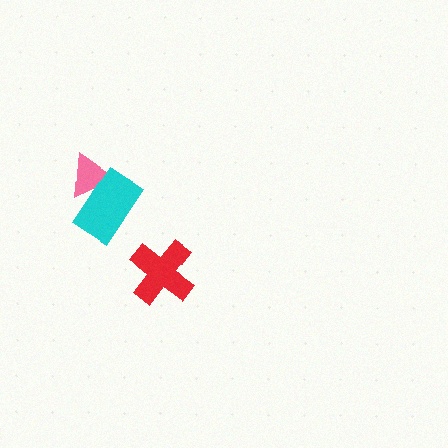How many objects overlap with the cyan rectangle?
1 object overlaps with the cyan rectangle.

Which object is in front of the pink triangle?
The cyan rectangle is in front of the pink triangle.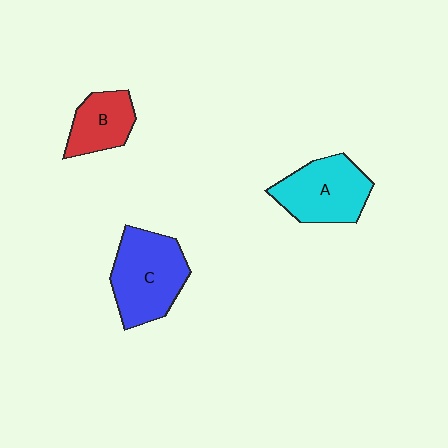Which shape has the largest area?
Shape C (blue).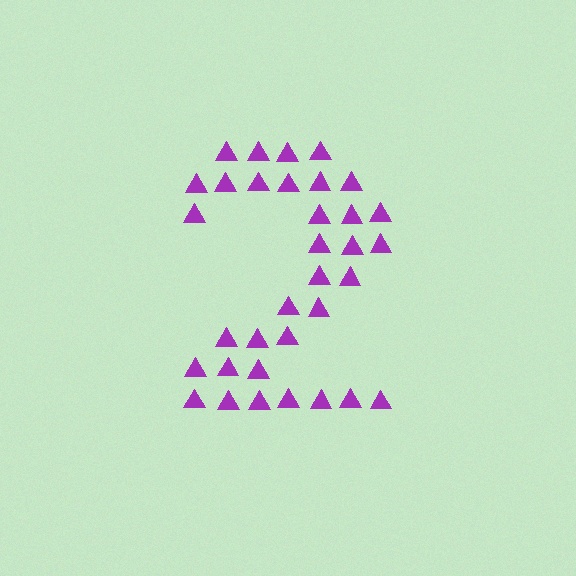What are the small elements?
The small elements are triangles.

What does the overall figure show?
The overall figure shows the digit 2.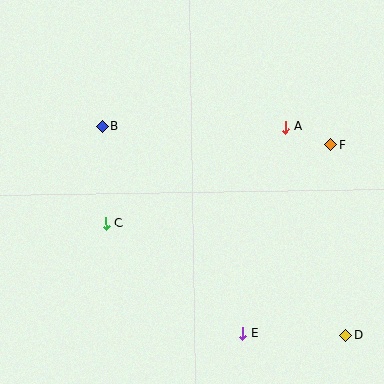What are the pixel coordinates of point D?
Point D is at (346, 335).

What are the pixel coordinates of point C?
Point C is at (106, 223).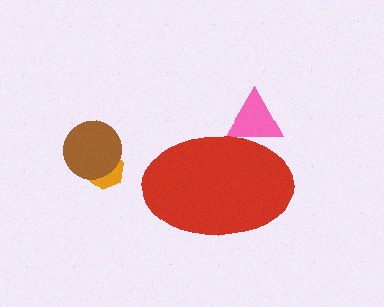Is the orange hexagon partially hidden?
No, the orange hexagon is fully visible.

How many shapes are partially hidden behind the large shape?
1 shape is partially hidden.